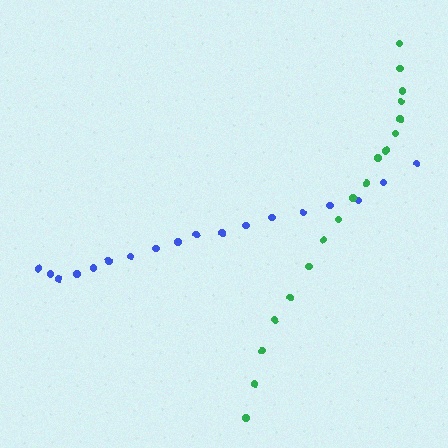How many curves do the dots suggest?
There are 2 distinct paths.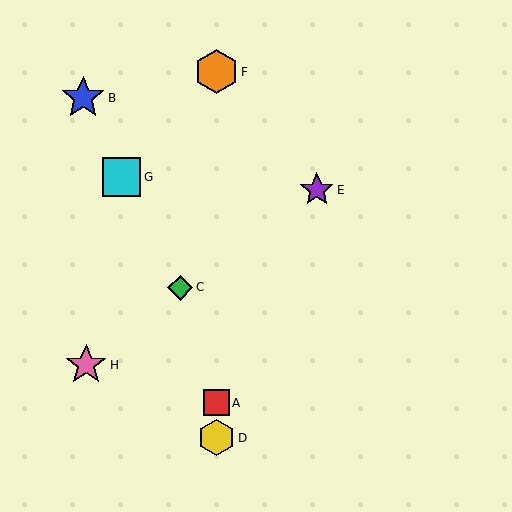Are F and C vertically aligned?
No, F is at x≈217 and C is at x≈180.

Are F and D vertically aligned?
Yes, both are at x≈217.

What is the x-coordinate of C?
Object C is at x≈180.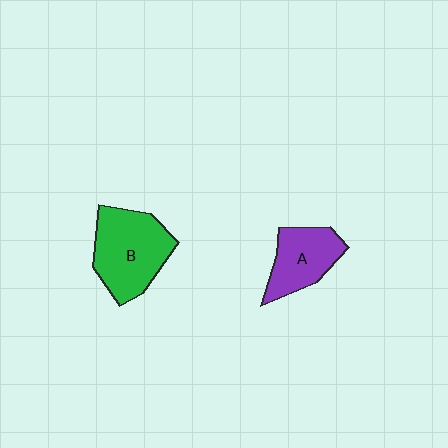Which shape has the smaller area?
Shape A (purple).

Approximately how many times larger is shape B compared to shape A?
Approximately 1.4 times.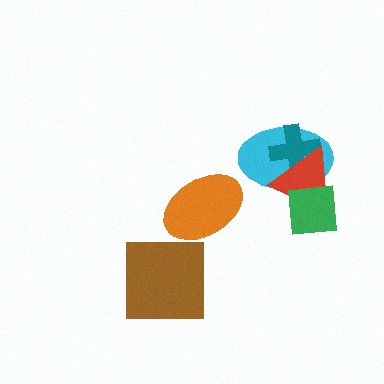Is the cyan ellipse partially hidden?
Yes, it is partially covered by another shape.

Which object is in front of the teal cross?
The red triangle is in front of the teal cross.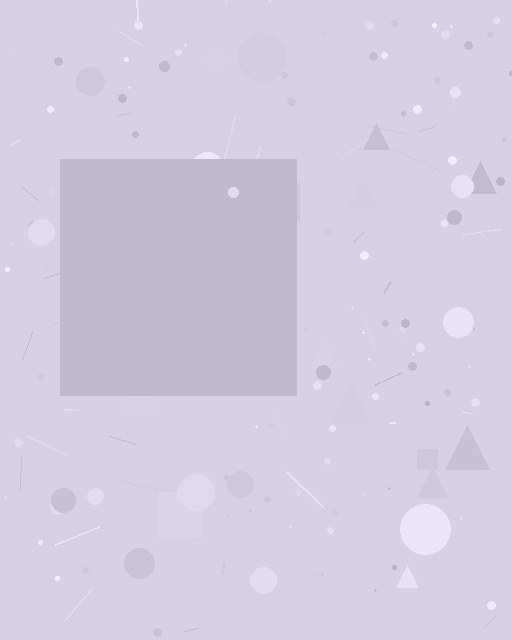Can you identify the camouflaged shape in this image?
The camouflaged shape is a square.